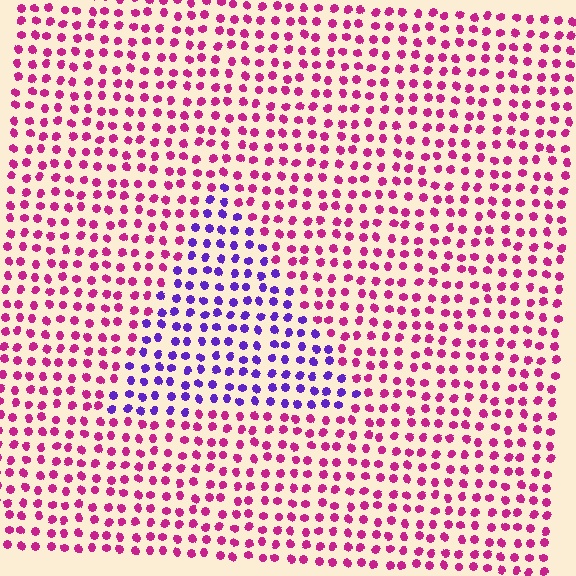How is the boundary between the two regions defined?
The boundary is defined purely by a slight shift in hue (about 59 degrees). Spacing, size, and orientation are identical on both sides.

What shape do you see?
I see a triangle.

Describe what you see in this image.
The image is filled with small magenta elements in a uniform arrangement. A triangle-shaped region is visible where the elements are tinted to a slightly different hue, forming a subtle color boundary.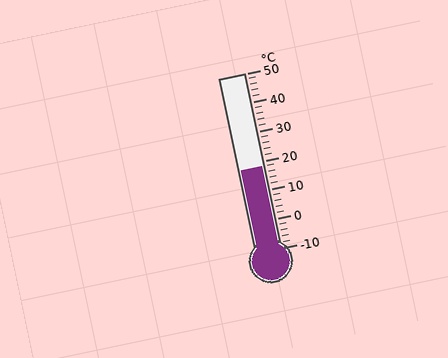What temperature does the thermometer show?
The thermometer shows approximately 18°C.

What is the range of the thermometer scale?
The thermometer scale ranges from -10°C to 50°C.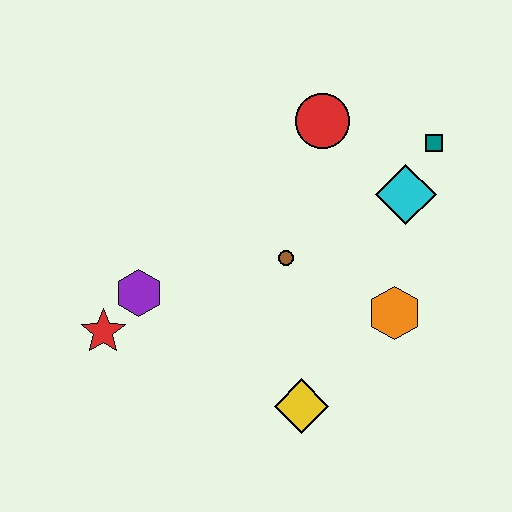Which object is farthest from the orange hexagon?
The red star is farthest from the orange hexagon.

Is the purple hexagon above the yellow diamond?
Yes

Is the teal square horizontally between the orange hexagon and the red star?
No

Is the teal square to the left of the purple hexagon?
No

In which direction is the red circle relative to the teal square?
The red circle is to the left of the teal square.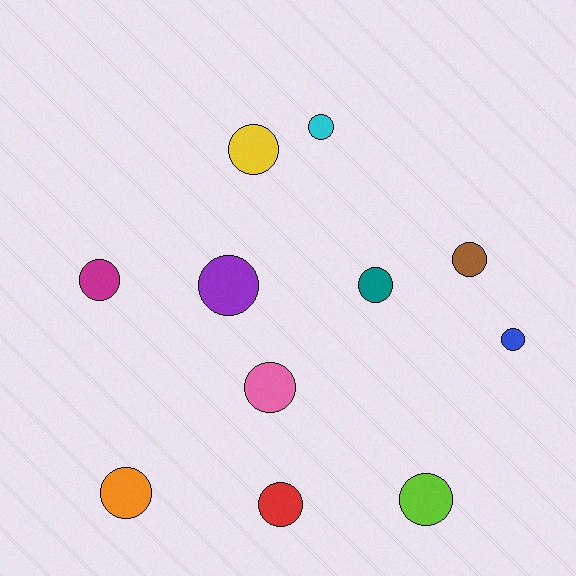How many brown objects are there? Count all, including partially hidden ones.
There is 1 brown object.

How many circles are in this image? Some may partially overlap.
There are 11 circles.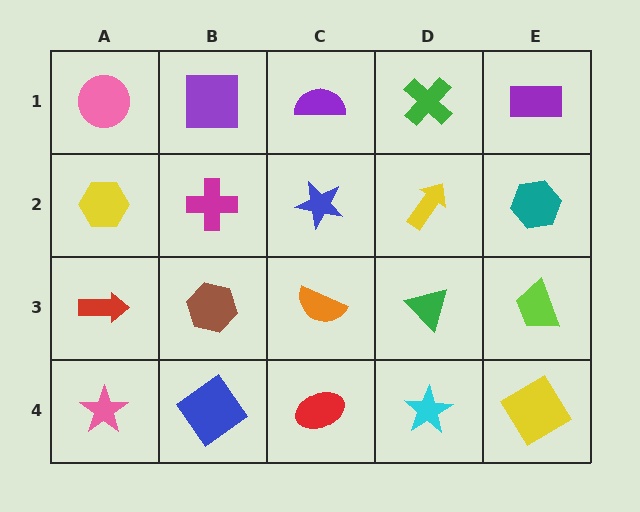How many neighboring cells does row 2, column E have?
3.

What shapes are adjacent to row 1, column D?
A yellow arrow (row 2, column D), a purple semicircle (row 1, column C), a purple rectangle (row 1, column E).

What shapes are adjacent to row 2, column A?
A pink circle (row 1, column A), a red arrow (row 3, column A), a magenta cross (row 2, column B).